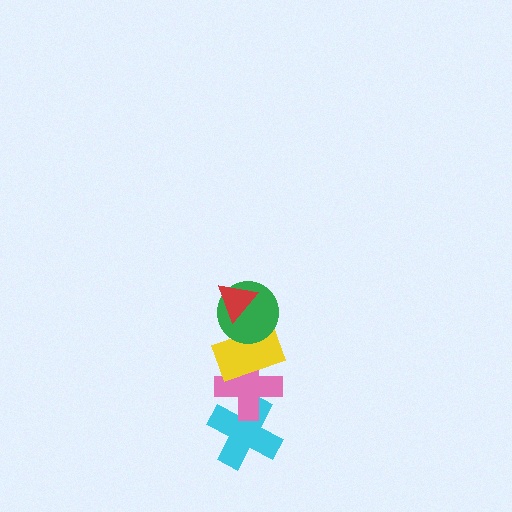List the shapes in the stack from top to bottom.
From top to bottom: the red triangle, the green circle, the yellow rectangle, the pink cross, the cyan cross.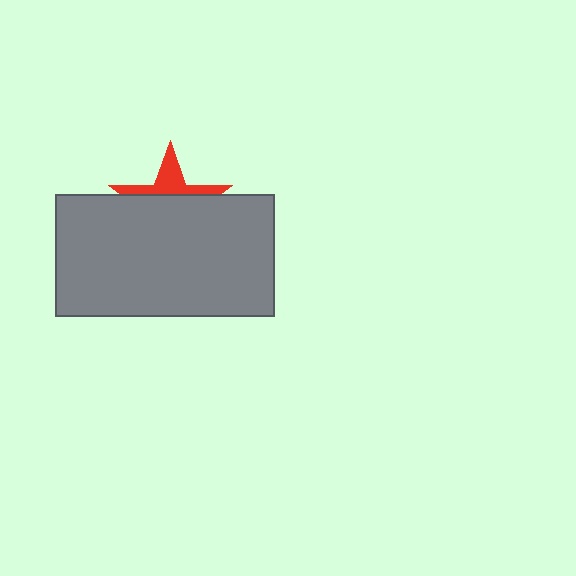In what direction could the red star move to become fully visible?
The red star could move up. That would shift it out from behind the gray rectangle entirely.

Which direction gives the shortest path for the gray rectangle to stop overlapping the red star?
Moving down gives the shortest separation.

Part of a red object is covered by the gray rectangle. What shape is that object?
It is a star.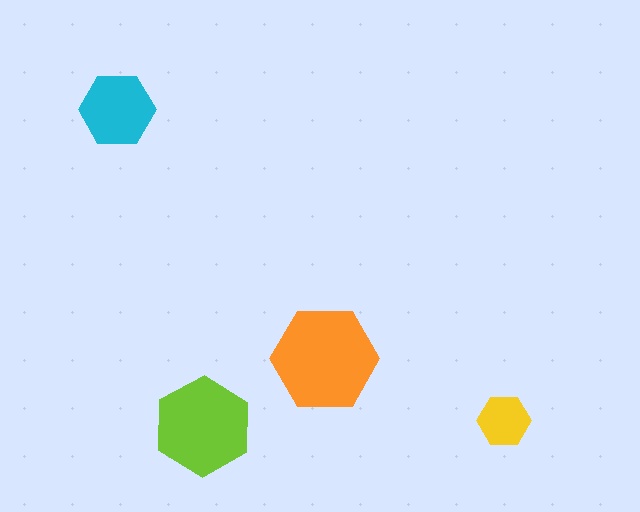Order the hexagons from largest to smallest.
the orange one, the lime one, the cyan one, the yellow one.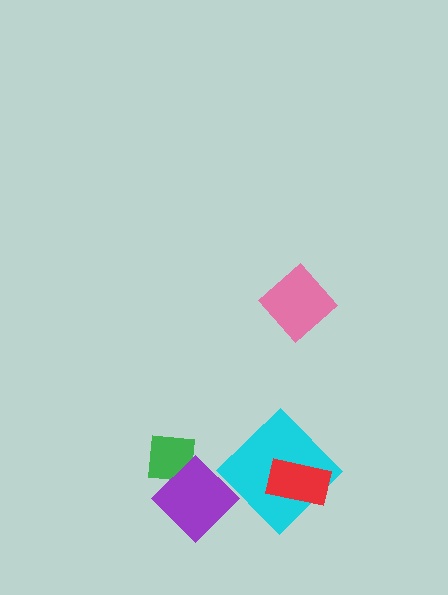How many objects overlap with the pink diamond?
0 objects overlap with the pink diamond.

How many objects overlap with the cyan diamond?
1 object overlaps with the cyan diamond.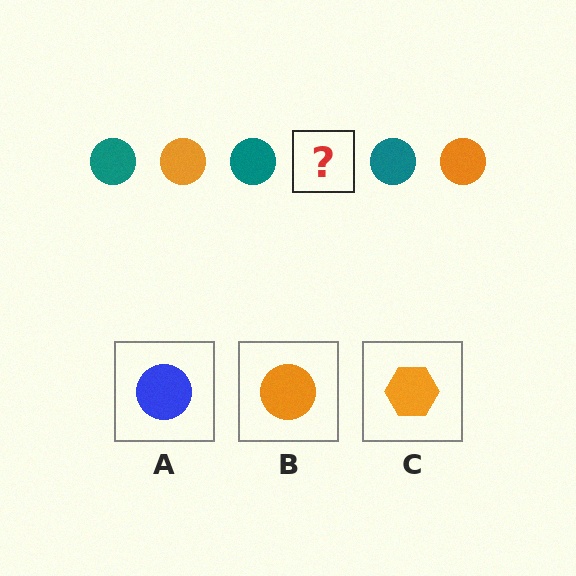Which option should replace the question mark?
Option B.